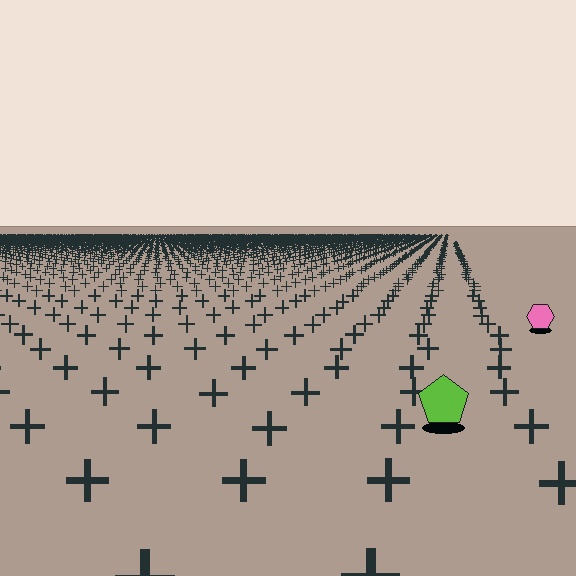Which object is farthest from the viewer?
The pink hexagon is farthest from the viewer. It appears smaller and the ground texture around it is denser.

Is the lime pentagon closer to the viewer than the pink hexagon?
Yes. The lime pentagon is closer — you can tell from the texture gradient: the ground texture is coarser near it.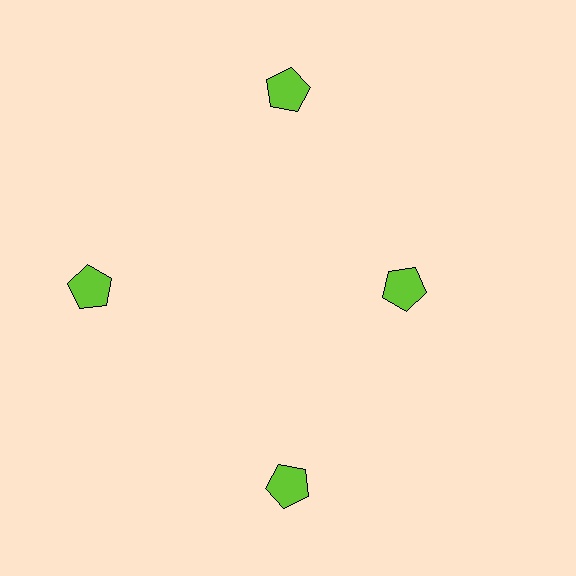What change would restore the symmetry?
The symmetry would be restored by moving it outward, back onto the ring so that all 4 pentagons sit at equal angles and equal distance from the center.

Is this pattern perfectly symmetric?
No. The 4 lime pentagons are arranged in a ring, but one element near the 3 o'clock position is pulled inward toward the center, breaking the 4-fold rotational symmetry.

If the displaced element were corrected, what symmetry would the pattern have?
It would have 4-fold rotational symmetry — the pattern would map onto itself every 90 degrees.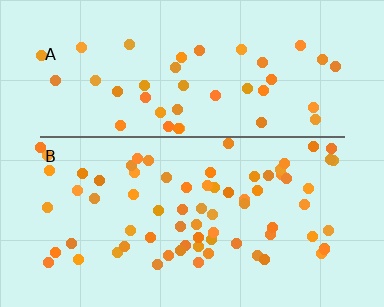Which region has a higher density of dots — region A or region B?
B (the bottom).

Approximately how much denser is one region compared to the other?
Approximately 1.7× — region B over region A.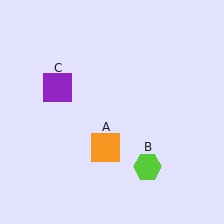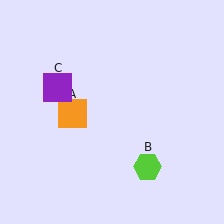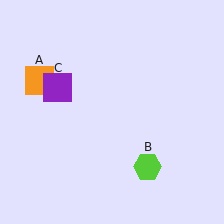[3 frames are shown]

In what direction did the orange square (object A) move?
The orange square (object A) moved up and to the left.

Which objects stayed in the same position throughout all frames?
Lime hexagon (object B) and purple square (object C) remained stationary.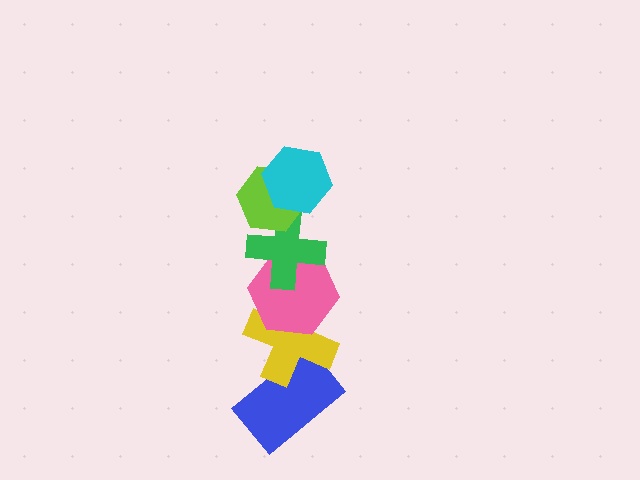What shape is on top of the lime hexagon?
The cyan hexagon is on top of the lime hexagon.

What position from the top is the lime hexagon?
The lime hexagon is 2nd from the top.